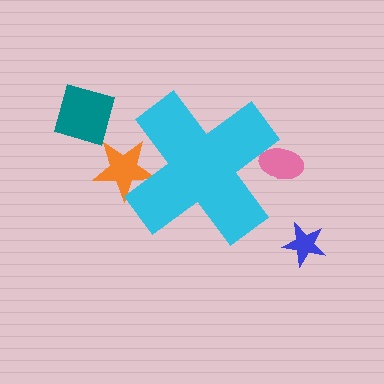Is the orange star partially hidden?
Yes, the orange star is partially hidden behind the cyan cross.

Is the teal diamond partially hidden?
No, the teal diamond is fully visible.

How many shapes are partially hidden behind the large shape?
2 shapes are partially hidden.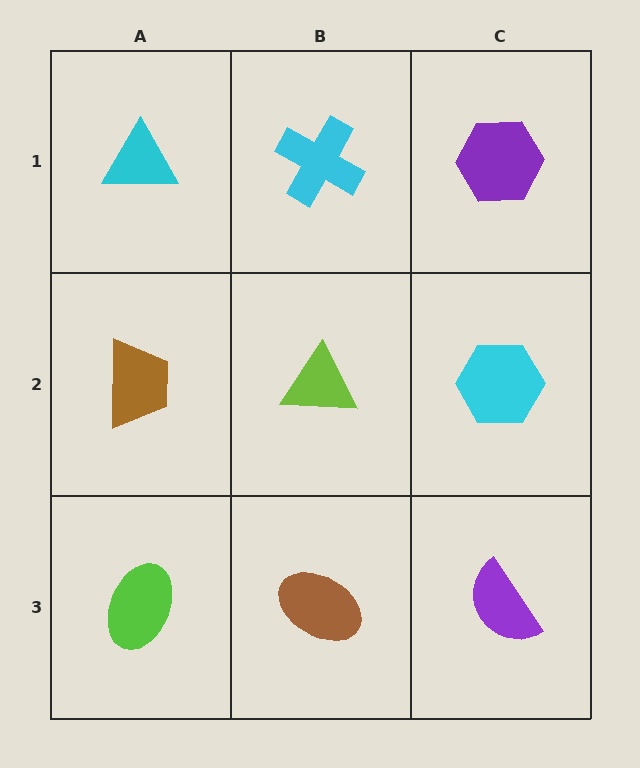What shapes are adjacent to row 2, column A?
A cyan triangle (row 1, column A), a lime ellipse (row 3, column A), a lime triangle (row 2, column B).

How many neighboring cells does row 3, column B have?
3.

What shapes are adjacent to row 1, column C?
A cyan hexagon (row 2, column C), a cyan cross (row 1, column B).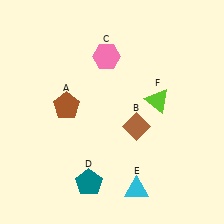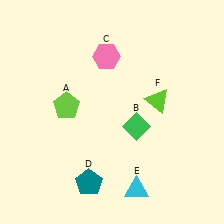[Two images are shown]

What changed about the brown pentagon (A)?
In Image 1, A is brown. In Image 2, it changed to lime.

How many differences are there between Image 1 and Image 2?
There are 2 differences between the two images.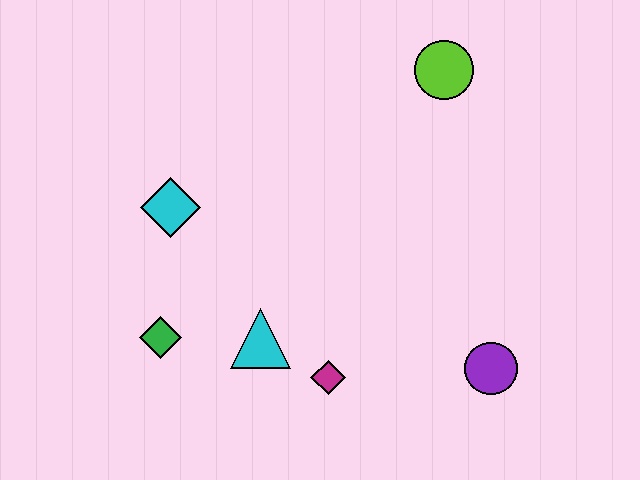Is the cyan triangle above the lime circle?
No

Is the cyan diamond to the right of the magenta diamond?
No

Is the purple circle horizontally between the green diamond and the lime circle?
No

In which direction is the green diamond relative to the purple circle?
The green diamond is to the left of the purple circle.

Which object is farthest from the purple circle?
The cyan diamond is farthest from the purple circle.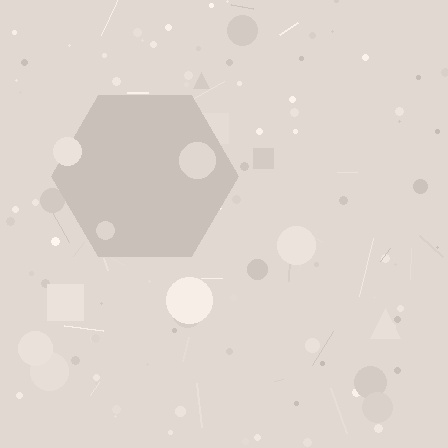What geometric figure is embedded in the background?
A hexagon is embedded in the background.